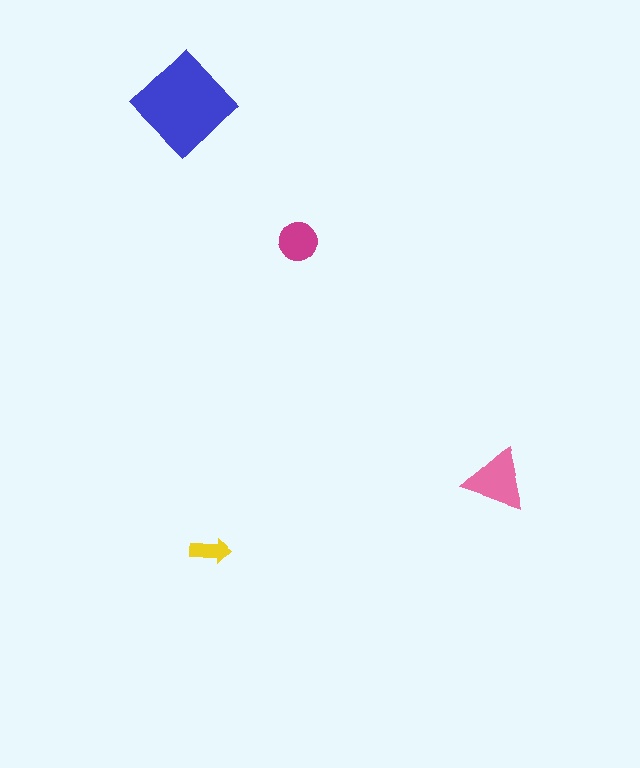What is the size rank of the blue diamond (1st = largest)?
1st.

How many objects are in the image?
There are 4 objects in the image.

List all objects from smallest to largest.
The yellow arrow, the magenta circle, the pink triangle, the blue diamond.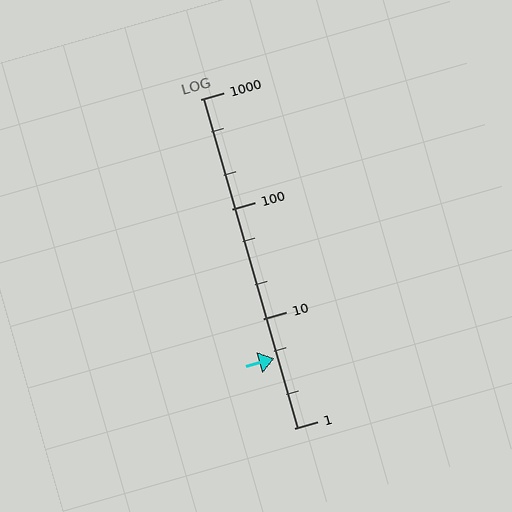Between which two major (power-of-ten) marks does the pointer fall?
The pointer is between 1 and 10.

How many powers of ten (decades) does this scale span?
The scale spans 3 decades, from 1 to 1000.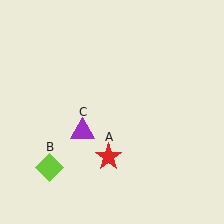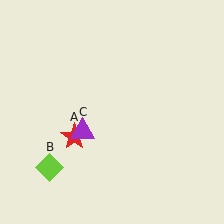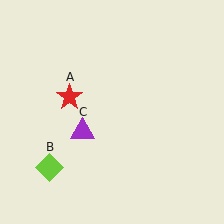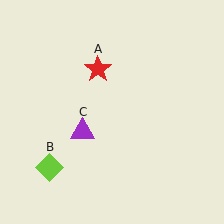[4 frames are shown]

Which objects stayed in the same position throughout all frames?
Lime diamond (object B) and purple triangle (object C) remained stationary.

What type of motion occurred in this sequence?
The red star (object A) rotated clockwise around the center of the scene.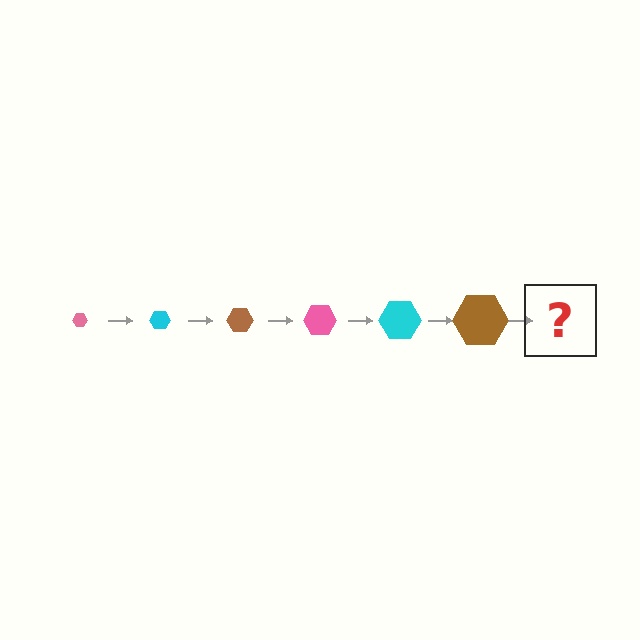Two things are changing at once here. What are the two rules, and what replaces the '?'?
The two rules are that the hexagon grows larger each step and the color cycles through pink, cyan, and brown. The '?' should be a pink hexagon, larger than the previous one.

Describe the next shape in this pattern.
It should be a pink hexagon, larger than the previous one.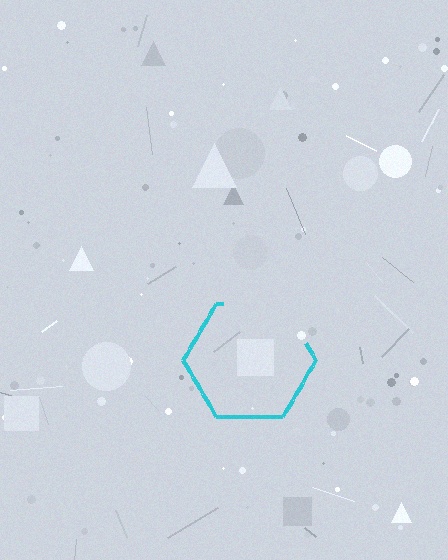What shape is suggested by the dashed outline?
The dashed outline suggests a hexagon.